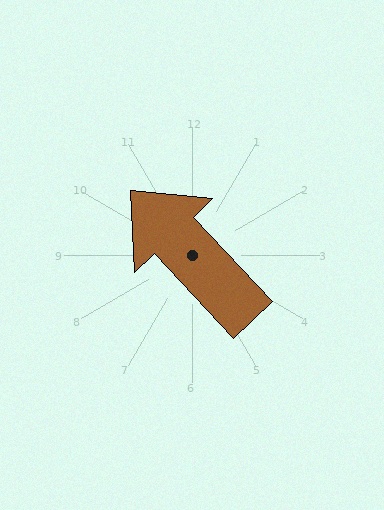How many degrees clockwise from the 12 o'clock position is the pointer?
Approximately 317 degrees.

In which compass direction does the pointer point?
Northwest.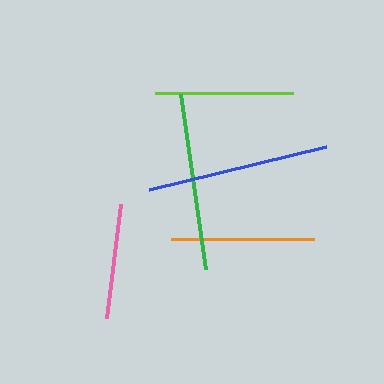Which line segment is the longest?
The blue line is the longest at approximately 183 pixels.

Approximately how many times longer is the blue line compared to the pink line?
The blue line is approximately 1.6 times the length of the pink line.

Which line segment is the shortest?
The pink line is the shortest at approximately 115 pixels.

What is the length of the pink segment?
The pink segment is approximately 115 pixels long.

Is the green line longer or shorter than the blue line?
The blue line is longer than the green line.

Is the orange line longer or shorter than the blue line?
The blue line is longer than the orange line.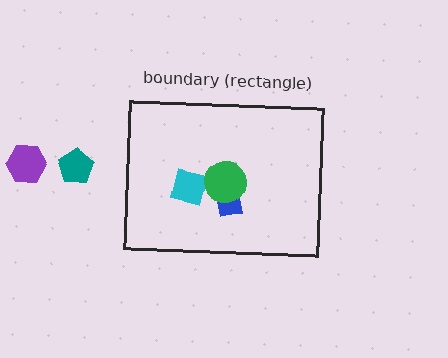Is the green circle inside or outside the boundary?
Inside.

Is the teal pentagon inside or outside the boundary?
Outside.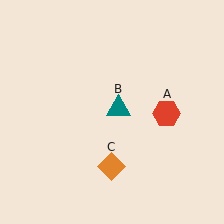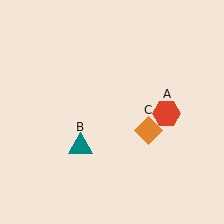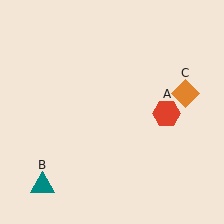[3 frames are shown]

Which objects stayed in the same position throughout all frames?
Red hexagon (object A) remained stationary.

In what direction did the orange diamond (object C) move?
The orange diamond (object C) moved up and to the right.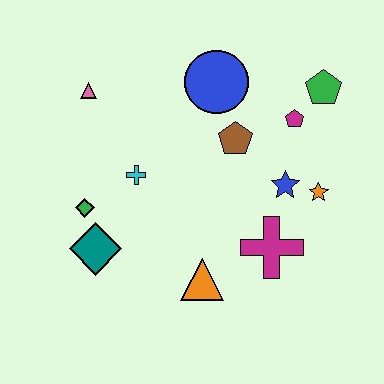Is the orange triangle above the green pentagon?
No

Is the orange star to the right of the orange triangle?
Yes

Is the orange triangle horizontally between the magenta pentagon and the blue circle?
No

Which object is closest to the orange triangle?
The magenta cross is closest to the orange triangle.